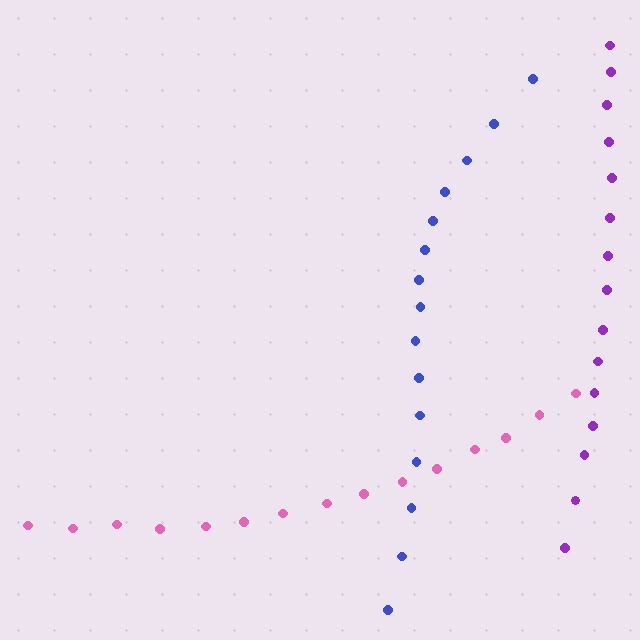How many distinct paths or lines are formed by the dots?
There are 3 distinct paths.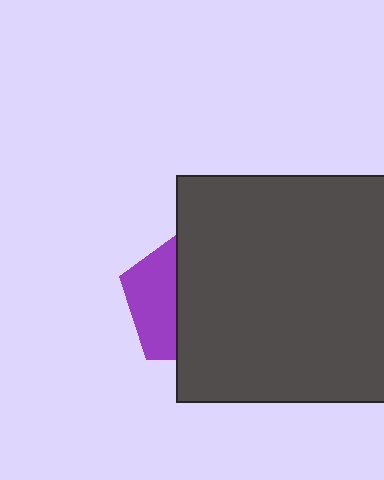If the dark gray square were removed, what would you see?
You would see the complete purple pentagon.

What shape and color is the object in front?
The object in front is a dark gray square.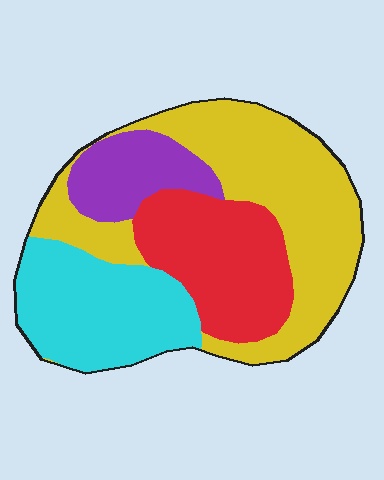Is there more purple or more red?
Red.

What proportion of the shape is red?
Red covers 23% of the shape.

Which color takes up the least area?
Purple, at roughly 10%.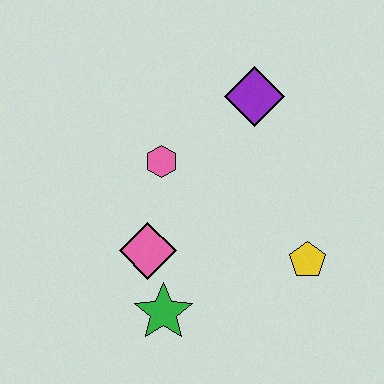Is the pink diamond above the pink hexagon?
No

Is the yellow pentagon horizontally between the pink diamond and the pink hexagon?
No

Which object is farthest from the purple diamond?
The green star is farthest from the purple diamond.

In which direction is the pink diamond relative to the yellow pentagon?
The pink diamond is to the left of the yellow pentagon.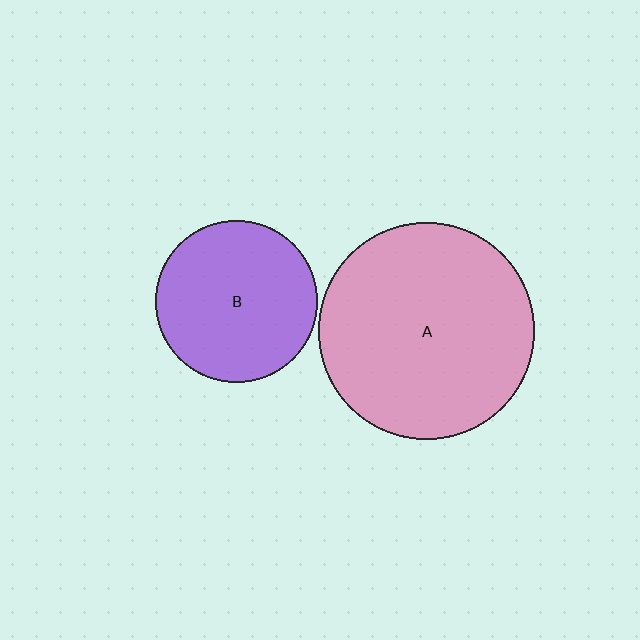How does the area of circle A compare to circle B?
Approximately 1.8 times.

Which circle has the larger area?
Circle A (pink).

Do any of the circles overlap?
No, none of the circles overlap.